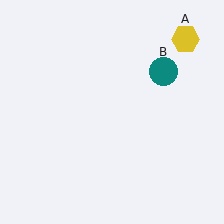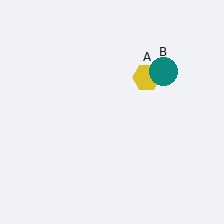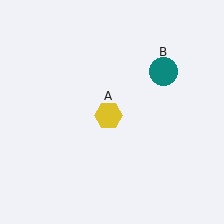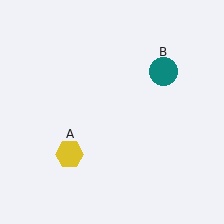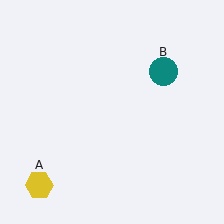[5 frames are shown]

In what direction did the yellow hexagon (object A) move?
The yellow hexagon (object A) moved down and to the left.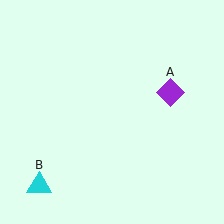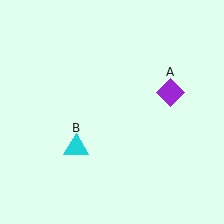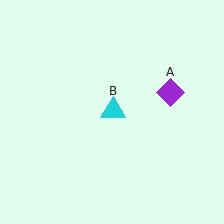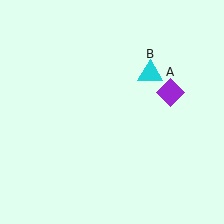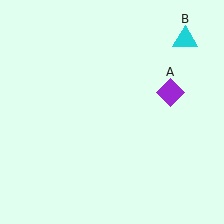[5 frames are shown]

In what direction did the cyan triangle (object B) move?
The cyan triangle (object B) moved up and to the right.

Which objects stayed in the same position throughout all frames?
Purple diamond (object A) remained stationary.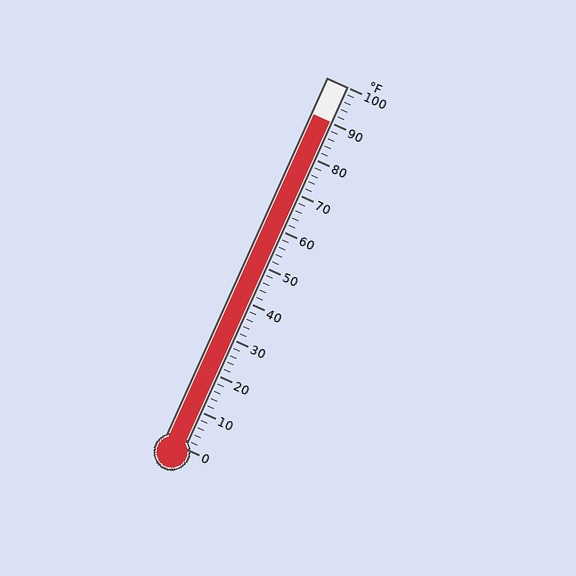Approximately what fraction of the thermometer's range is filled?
The thermometer is filled to approximately 90% of its range.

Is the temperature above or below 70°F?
The temperature is above 70°F.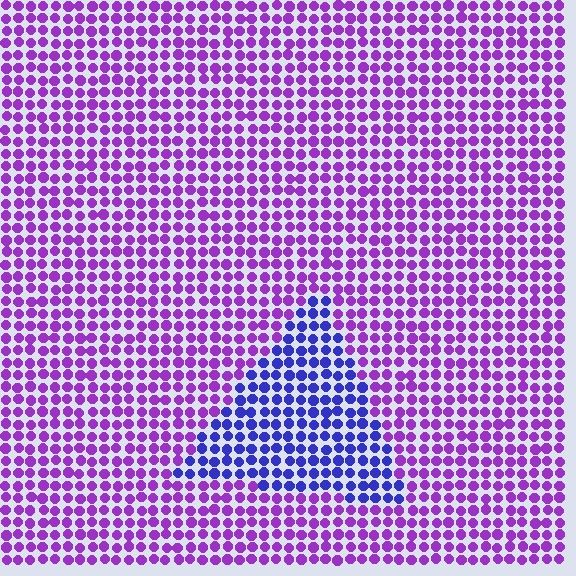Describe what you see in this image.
The image is filled with small purple elements in a uniform arrangement. A triangle-shaped region is visible where the elements are tinted to a slightly different hue, forming a subtle color boundary.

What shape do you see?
I see a triangle.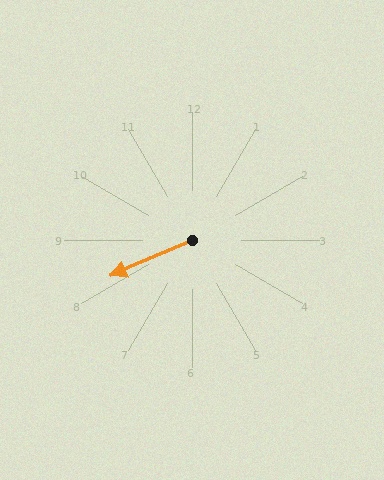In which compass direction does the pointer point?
Southwest.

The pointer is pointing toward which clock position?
Roughly 8 o'clock.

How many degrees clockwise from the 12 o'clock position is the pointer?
Approximately 246 degrees.